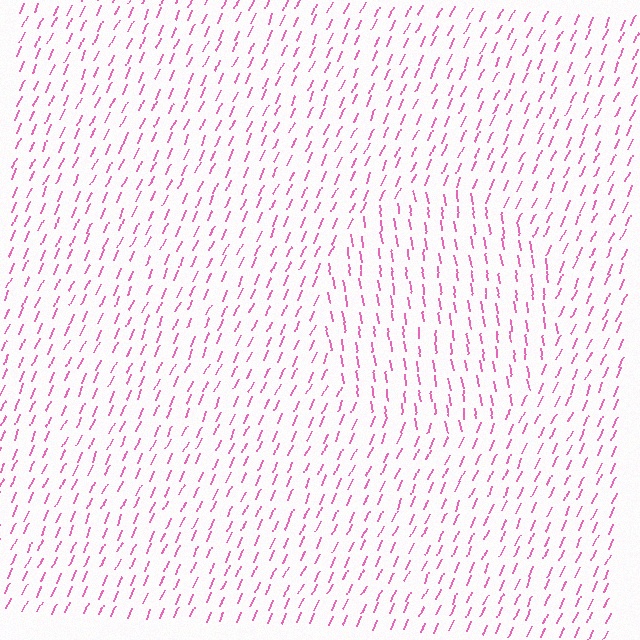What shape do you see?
I see a circle.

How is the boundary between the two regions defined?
The boundary is defined purely by a change in line orientation (approximately 32 degrees difference). All lines are the same color and thickness.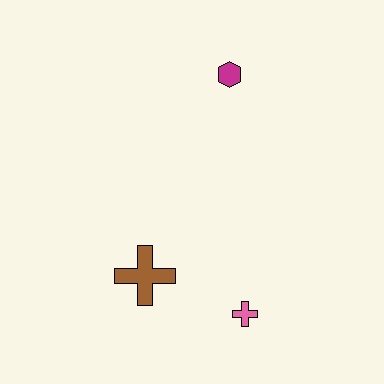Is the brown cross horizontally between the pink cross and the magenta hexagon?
No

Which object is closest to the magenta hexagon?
The brown cross is closest to the magenta hexagon.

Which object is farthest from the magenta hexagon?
The pink cross is farthest from the magenta hexagon.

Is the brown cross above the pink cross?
Yes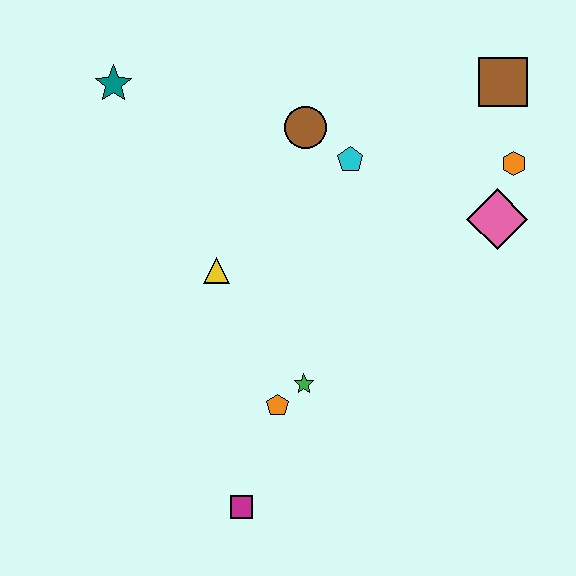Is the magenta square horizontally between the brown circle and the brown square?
No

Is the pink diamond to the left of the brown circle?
No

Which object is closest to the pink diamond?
The orange hexagon is closest to the pink diamond.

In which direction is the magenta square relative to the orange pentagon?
The magenta square is below the orange pentagon.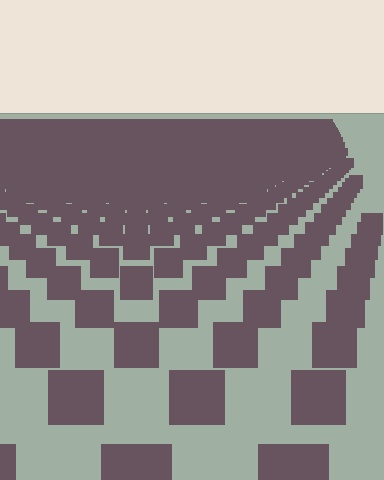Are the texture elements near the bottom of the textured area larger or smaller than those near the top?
Larger. Near the bottom, elements are closer to the viewer and appear at a bigger on-screen size.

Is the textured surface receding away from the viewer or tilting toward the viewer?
The surface is receding away from the viewer. Texture elements get smaller and denser toward the top.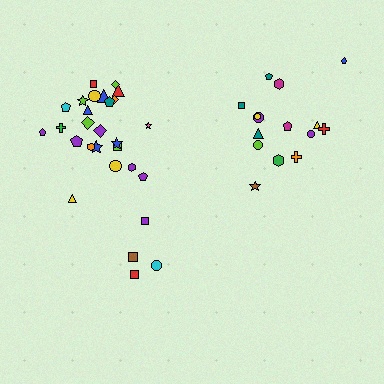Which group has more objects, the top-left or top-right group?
The top-left group.